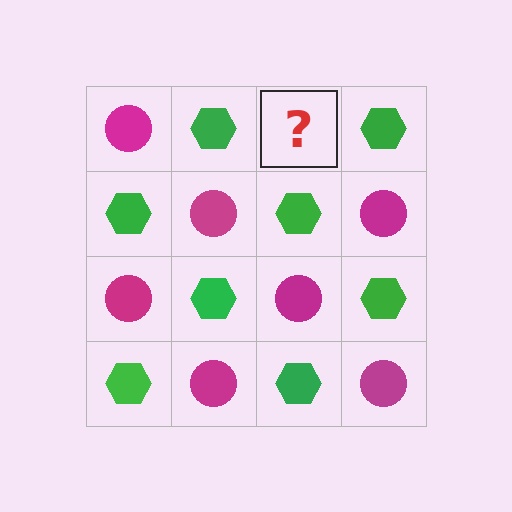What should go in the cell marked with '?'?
The missing cell should contain a magenta circle.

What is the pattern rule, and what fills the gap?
The rule is that it alternates magenta circle and green hexagon in a checkerboard pattern. The gap should be filled with a magenta circle.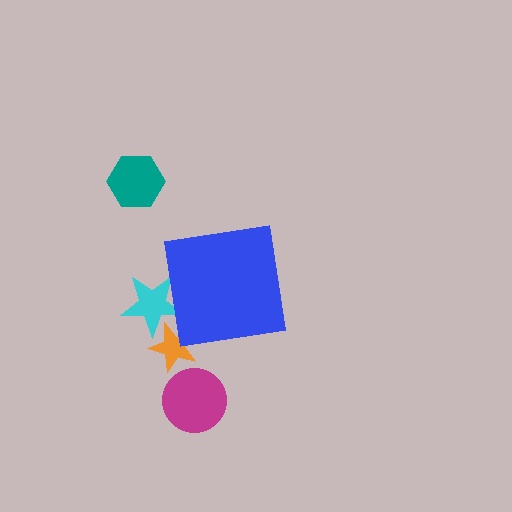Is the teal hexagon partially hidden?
No, the teal hexagon is fully visible.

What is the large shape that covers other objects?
A blue square.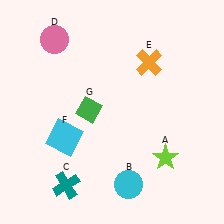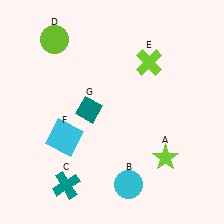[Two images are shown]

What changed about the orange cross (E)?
In Image 1, E is orange. In Image 2, it changed to lime.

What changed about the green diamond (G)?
In Image 1, G is green. In Image 2, it changed to teal.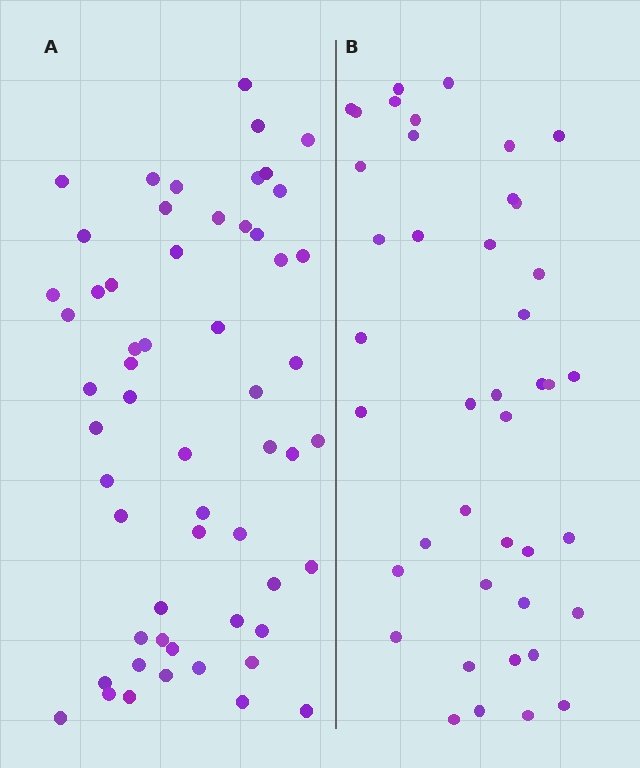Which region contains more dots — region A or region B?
Region A (the left region) has more dots.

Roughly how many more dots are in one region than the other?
Region A has approximately 15 more dots than region B.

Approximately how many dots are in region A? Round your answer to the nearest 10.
About 60 dots. (The exact count is 57, which rounds to 60.)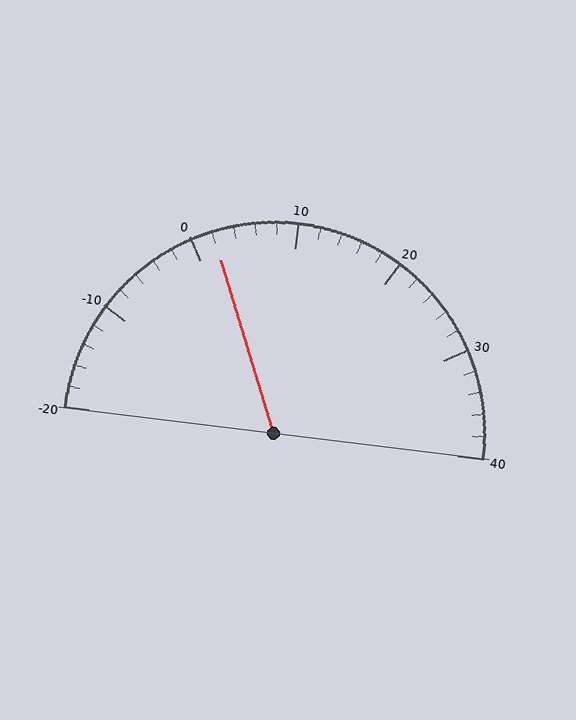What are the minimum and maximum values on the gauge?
The gauge ranges from -20 to 40.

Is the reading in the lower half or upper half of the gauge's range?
The reading is in the lower half of the range (-20 to 40).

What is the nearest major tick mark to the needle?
The nearest major tick mark is 0.